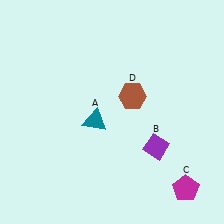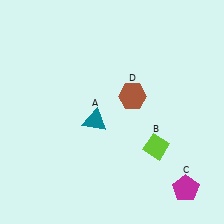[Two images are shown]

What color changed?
The diamond (B) changed from purple in Image 1 to lime in Image 2.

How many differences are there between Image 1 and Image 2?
There is 1 difference between the two images.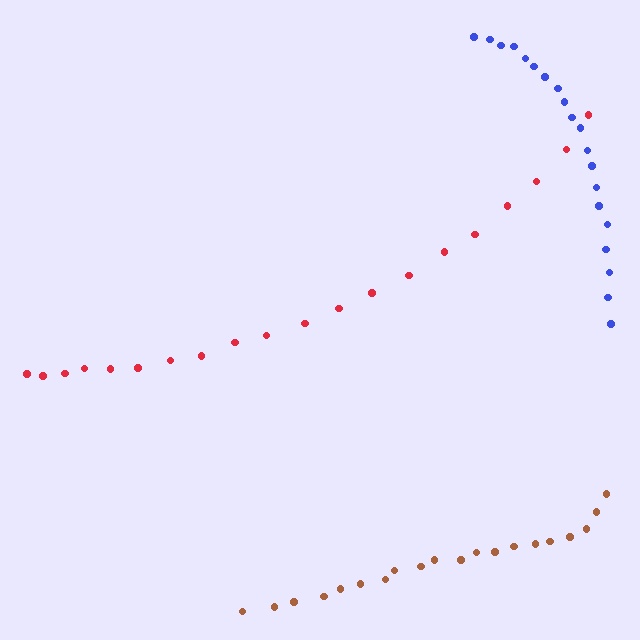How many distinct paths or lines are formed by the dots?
There are 3 distinct paths.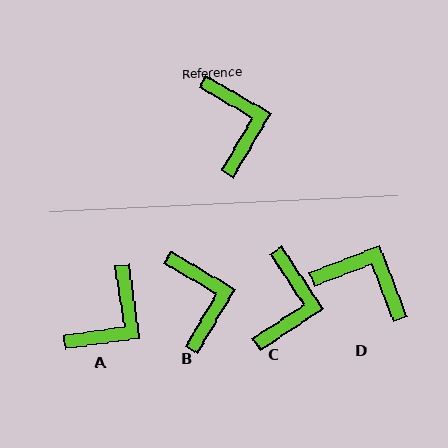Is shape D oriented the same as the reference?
No, it is off by about 51 degrees.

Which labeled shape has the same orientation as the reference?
B.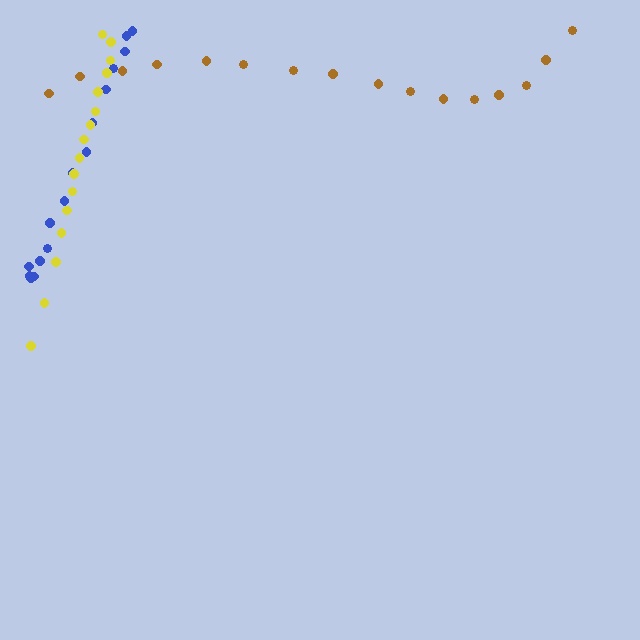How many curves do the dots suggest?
There are 3 distinct paths.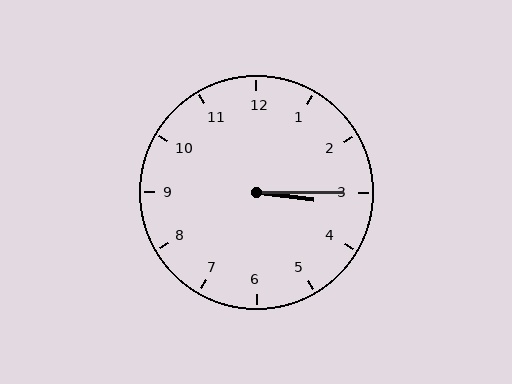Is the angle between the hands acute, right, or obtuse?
It is acute.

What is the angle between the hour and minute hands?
Approximately 8 degrees.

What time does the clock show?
3:15.